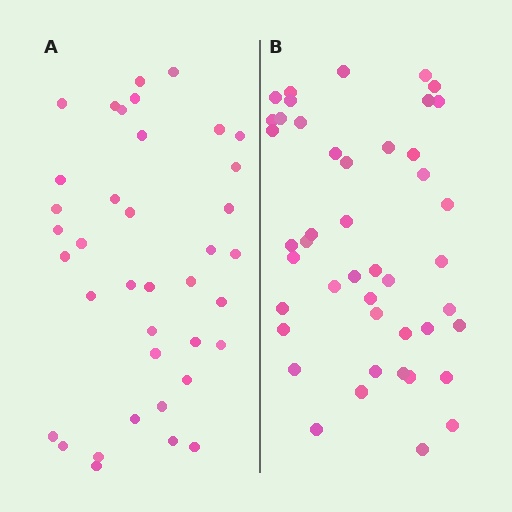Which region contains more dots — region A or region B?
Region B (the right region) has more dots.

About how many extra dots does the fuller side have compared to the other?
Region B has roughly 8 or so more dots than region A.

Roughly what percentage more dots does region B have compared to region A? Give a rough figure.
About 20% more.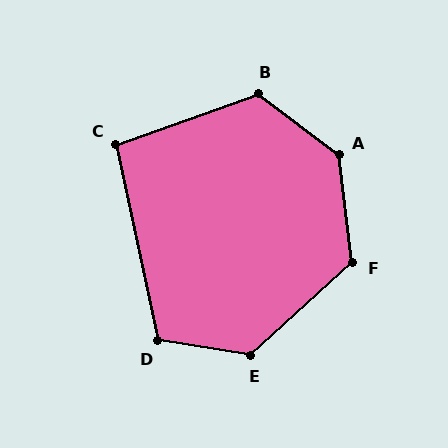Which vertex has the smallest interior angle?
C, at approximately 97 degrees.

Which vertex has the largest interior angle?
A, at approximately 134 degrees.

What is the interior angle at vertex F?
Approximately 125 degrees (obtuse).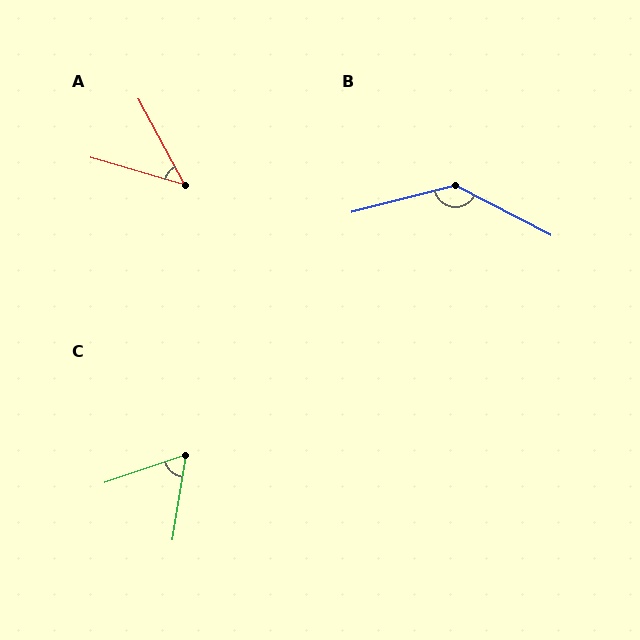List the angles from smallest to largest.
A (46°), C (62°), B (138°).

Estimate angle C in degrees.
Approximately 62 degrees.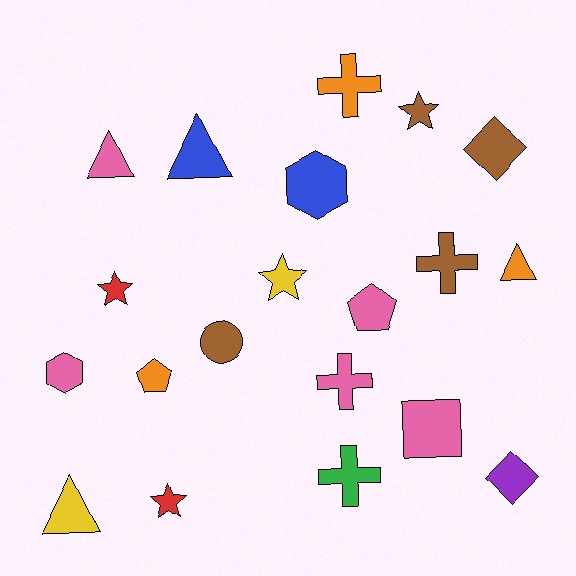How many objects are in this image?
There are 20 objects.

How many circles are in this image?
There is 1 circle.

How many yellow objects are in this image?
There are 2 yellow objects.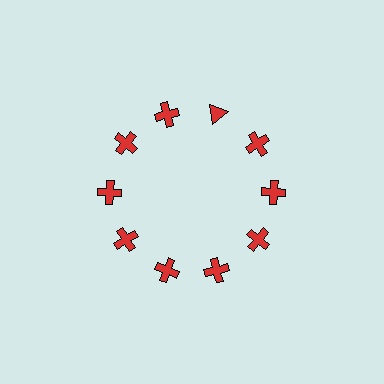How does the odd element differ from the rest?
It has a different shape: triangle instead of cross.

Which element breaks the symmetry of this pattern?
The red triangle at roughly the 1 o'clock position breaks the symmetry. All other shapes are red crosses.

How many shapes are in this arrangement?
There are 10 shapes arranged in a ring pattern.